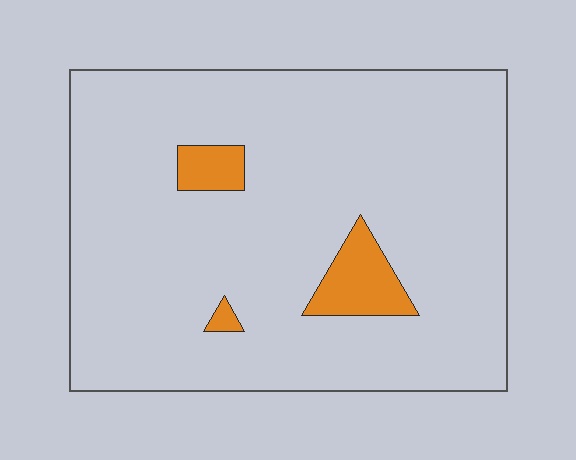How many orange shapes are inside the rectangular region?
3.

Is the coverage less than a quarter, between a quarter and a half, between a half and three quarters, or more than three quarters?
Less than a quarter.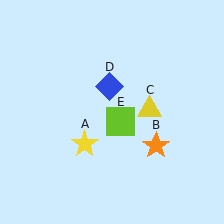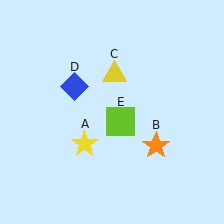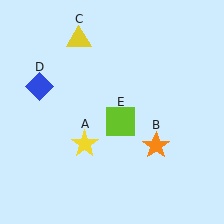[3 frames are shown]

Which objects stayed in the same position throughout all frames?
Yellow star (object A) and orange star (object B) and lime square (object E) remained stationary.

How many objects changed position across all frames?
2 objects changed position: yellow triangle (object C), blue diamond (object D).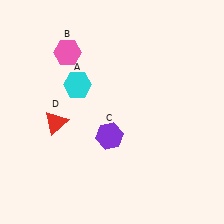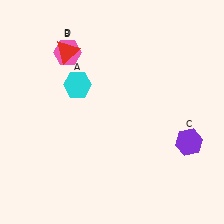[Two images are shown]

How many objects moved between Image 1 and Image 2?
2 objects moved between the two images.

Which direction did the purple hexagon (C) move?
The purple hexagon (C) moved right.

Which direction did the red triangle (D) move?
The red triangle (D) moved up.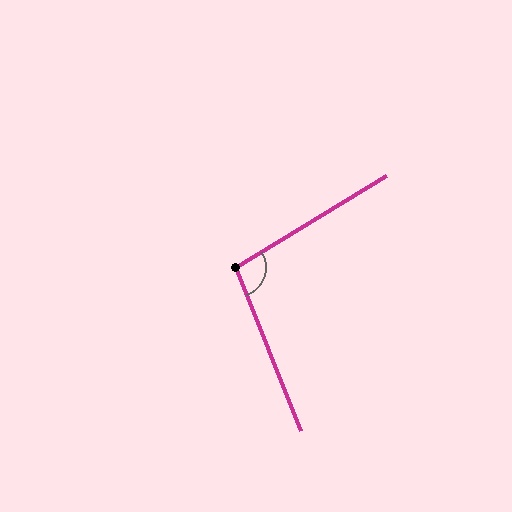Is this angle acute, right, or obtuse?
It is obtuse.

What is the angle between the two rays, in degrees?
Approximately 100 degrees.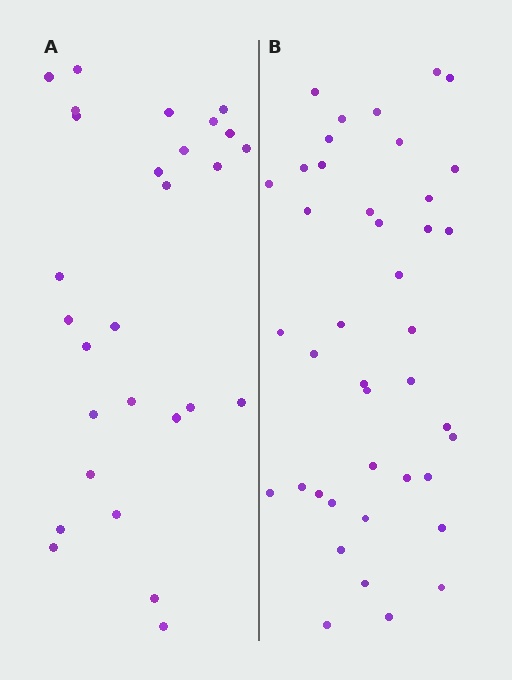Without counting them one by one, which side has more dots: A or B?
Region B (the right region) has more dots.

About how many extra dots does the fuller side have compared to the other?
Region B has approximately 15 more dots than region A.